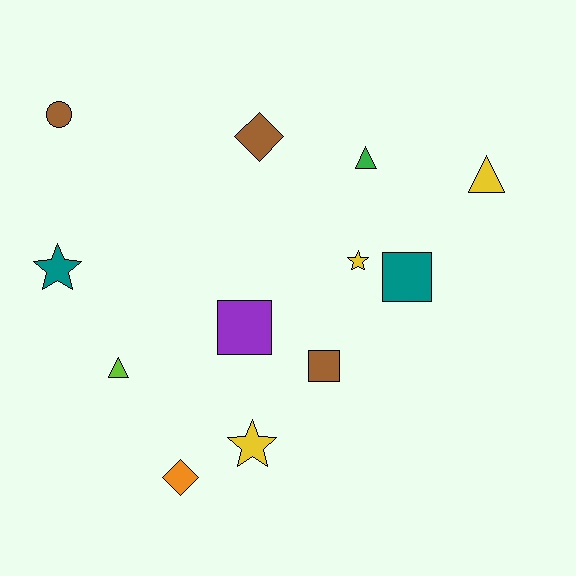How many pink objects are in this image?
There are no pink objects.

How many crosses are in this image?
There are no crosses.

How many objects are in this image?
There are 12 objects.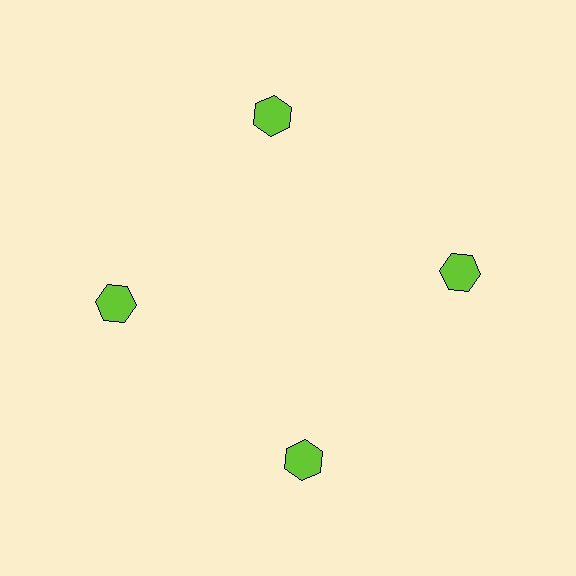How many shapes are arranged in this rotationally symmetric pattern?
There are 4 shapes, arranged in 4 groups of 1.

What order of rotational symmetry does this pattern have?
This pattern has 4-fold rotational symmetry.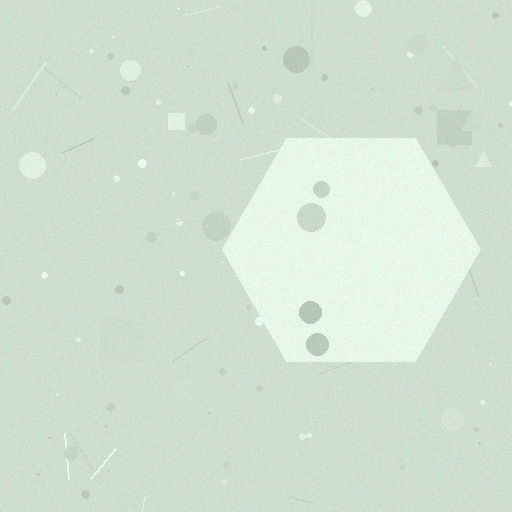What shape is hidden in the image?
A hexagon is hidden in the image.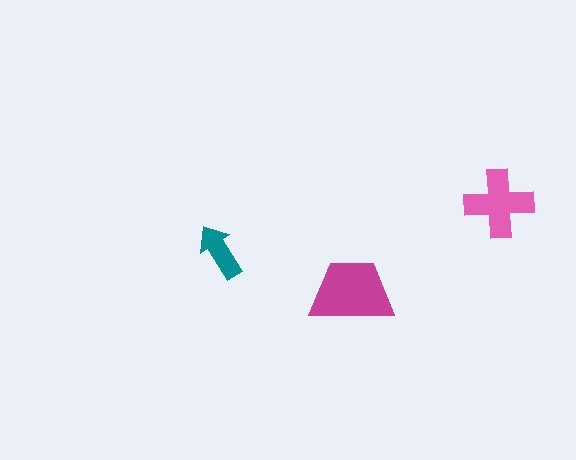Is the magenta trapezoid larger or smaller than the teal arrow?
Larger.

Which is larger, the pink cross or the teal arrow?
The pink cross.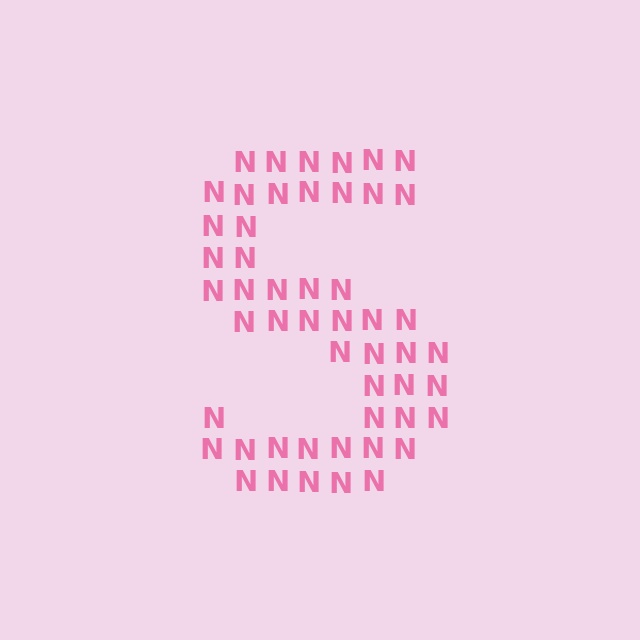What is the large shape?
The large shape is the letter S.